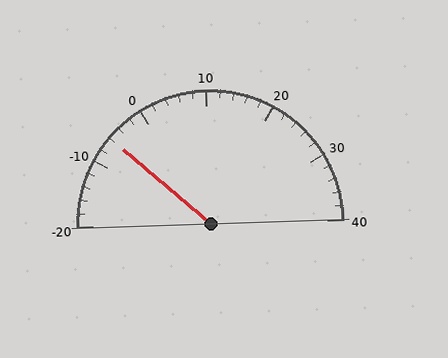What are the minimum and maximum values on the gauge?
The gauge ranges from -20 to 40.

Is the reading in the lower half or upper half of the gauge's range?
The reading is in the lower half of the range (-20 to 40).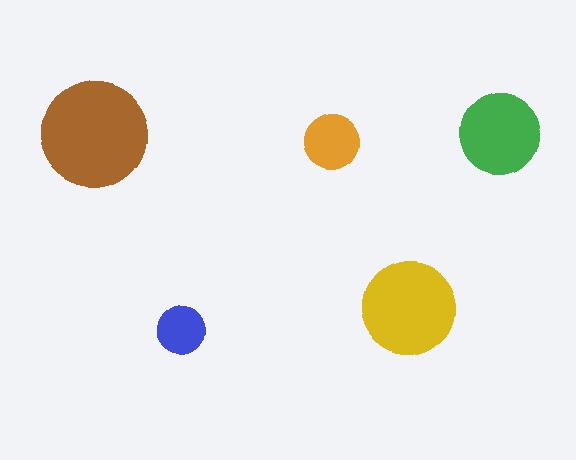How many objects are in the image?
There are 5 objects in the image.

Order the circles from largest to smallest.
the brown one, the yellow one, the green one, the orange one, the blue one.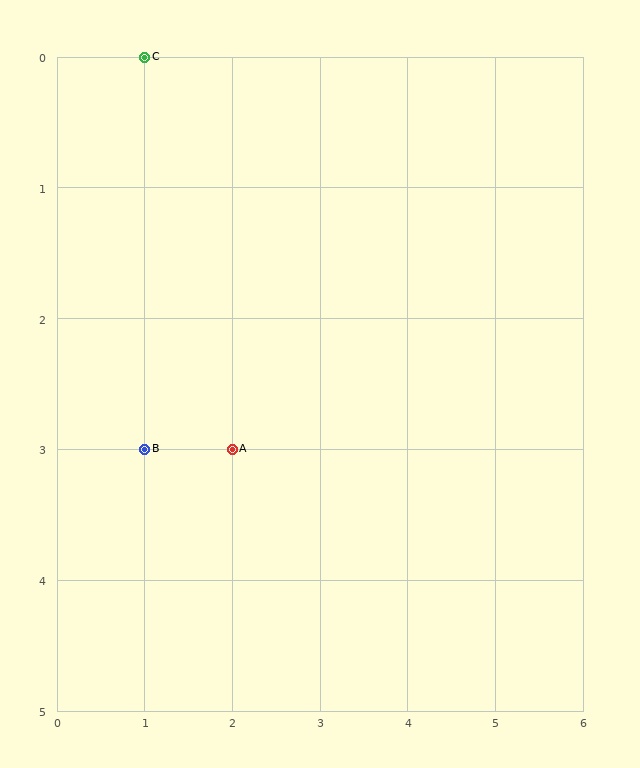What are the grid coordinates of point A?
Point A is at grid coordinates (2, 3).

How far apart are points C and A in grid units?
Points C and A are 1 column and 3 rows apart (about 3.2 grid units diagonally).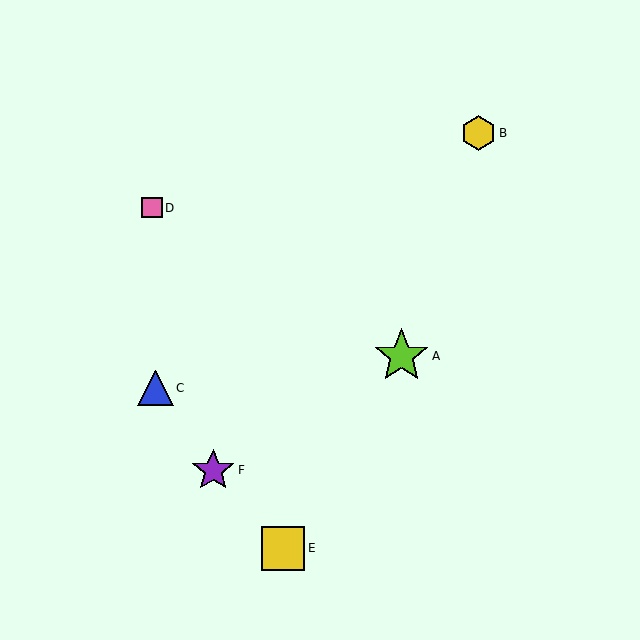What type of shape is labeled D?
Shape D is a pink square.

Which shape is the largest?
The lime star (labeled A) is the largest.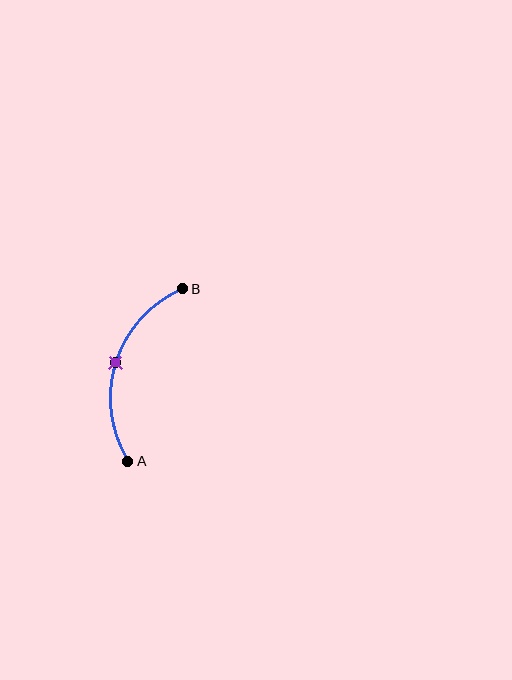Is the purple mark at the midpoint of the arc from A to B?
Yes. The purple mark lies on the arc at equal arc-length from both A and B — it is the arc midpoint.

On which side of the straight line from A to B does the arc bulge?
The arc bulges to the left of the straight line connecting A and B.